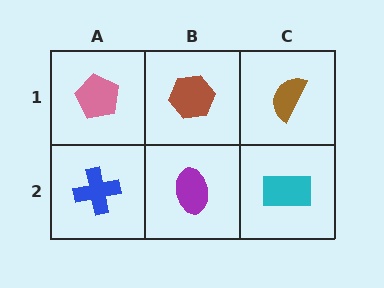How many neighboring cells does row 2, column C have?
2.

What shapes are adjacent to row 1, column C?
A cyan rectangle (row 2, column C), a brown hexagon (row 1, column B).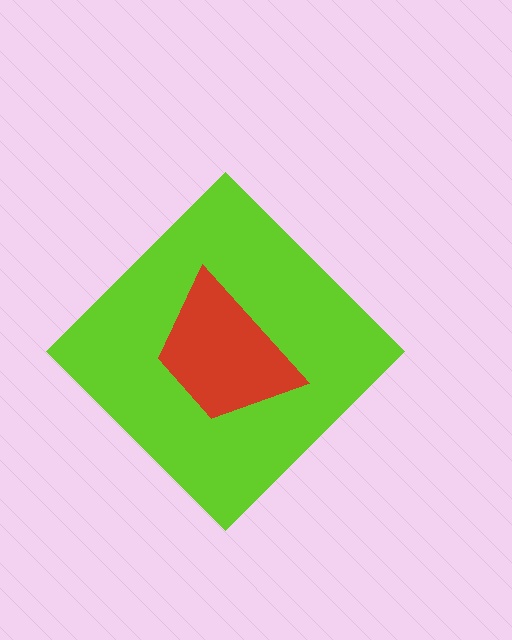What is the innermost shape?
The red trapezoid.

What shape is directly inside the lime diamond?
The red trapezoid.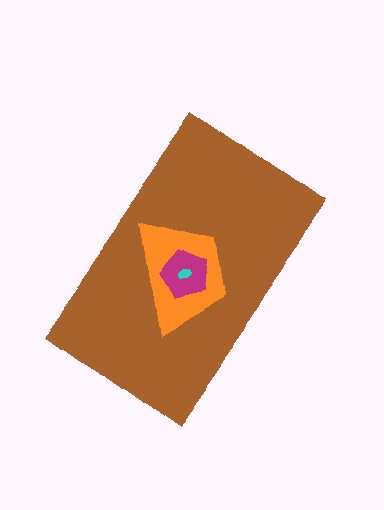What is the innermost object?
The cyan ellipse.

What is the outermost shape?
The brown rectangle.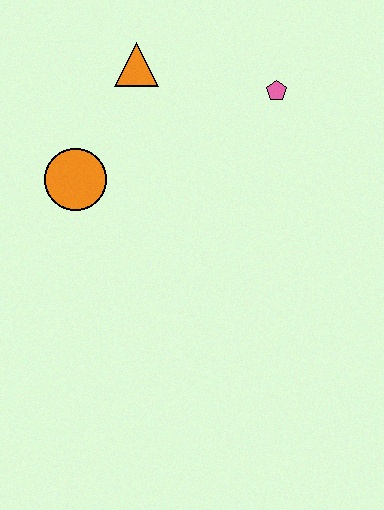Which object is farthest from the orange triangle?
The pink pentagon is farthest from the orange triangle.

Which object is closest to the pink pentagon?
The orange triangle is closest to the pink pentagon.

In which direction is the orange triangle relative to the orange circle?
The orange triangle is above the orange circle.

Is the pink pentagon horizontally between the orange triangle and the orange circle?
No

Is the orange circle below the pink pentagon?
Yes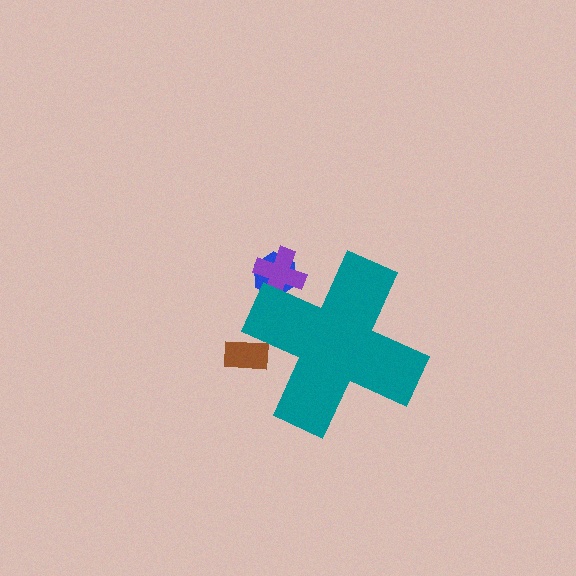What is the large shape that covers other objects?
A teal cross.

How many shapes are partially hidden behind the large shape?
3 shapes are partially hidden.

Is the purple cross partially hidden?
Yes, the purple cross is partially hidden behind the teal cross.